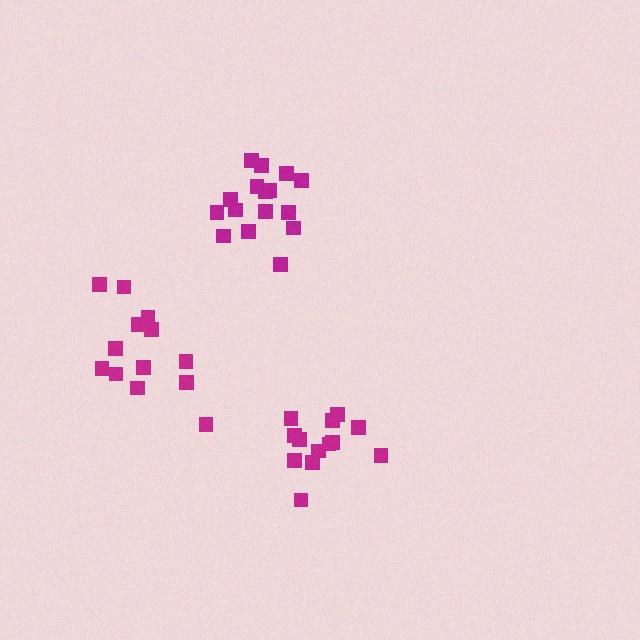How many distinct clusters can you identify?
There are 3 distinct clusters.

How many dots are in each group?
Group 1: 13 dots, Group 2: 16 dots, Group 3: 13 dots (42 total).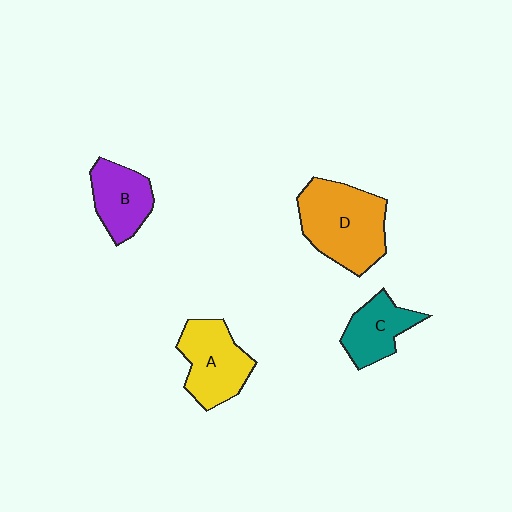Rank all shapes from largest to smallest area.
From largest to smallest: D (orange), A (yellow), B (purple), C (teal).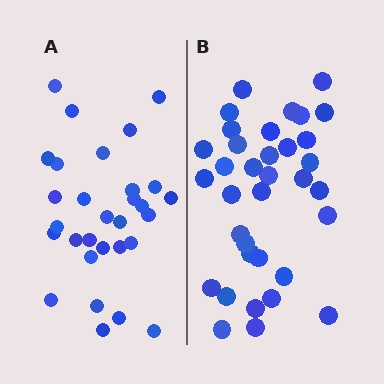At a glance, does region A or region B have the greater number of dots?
Region B (the right region) has more dots.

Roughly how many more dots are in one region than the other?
Region B has about 5 more dots than region A.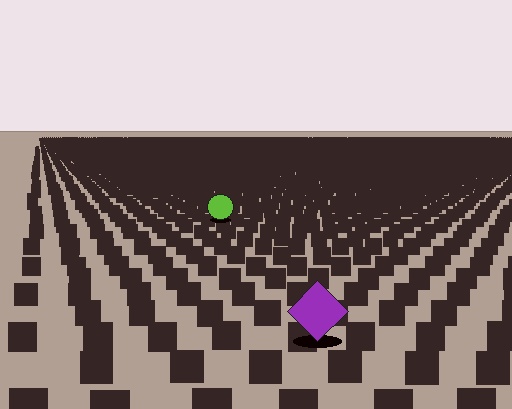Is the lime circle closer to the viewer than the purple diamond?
No. The purple diamond is closer — you can tell from the texture gradient: the ground texture is coarser near it.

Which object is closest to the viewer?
The purple diamond is closest. The texture marks near it are larger and more spread out.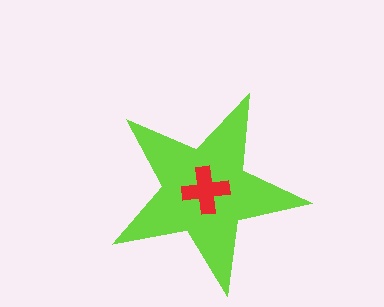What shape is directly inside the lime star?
The red cross.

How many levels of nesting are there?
2.